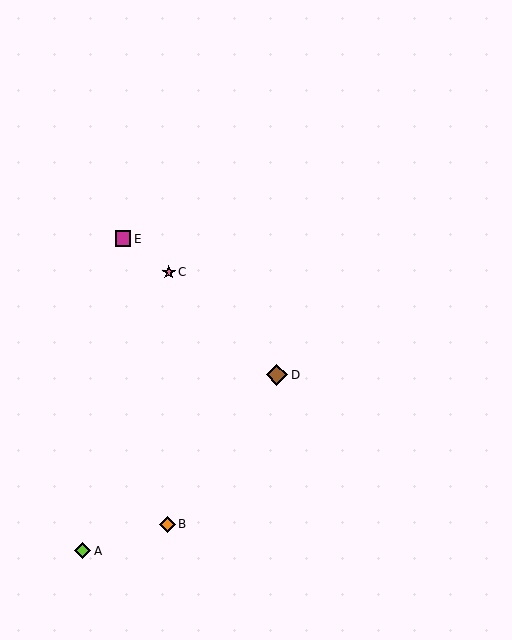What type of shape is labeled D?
Shape D is a brown diamond.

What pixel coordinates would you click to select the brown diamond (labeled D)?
Click at (277, 375) to select the brown diamond D.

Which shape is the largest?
The brown diamond (labeled D) is the largest.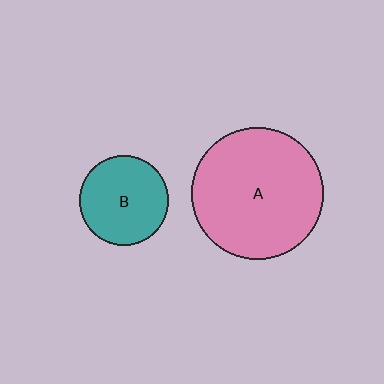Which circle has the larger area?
Circle A (pink).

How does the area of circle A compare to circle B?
Approximately 2.2 times.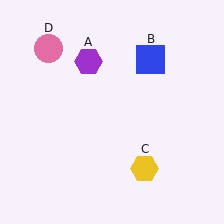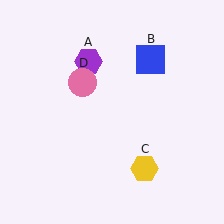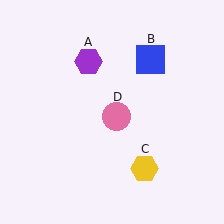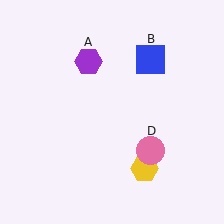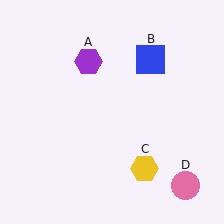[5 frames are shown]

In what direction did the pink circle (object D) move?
The pink circle (object D) moved down and to the right.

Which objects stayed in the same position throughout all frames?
Purple hexagon (object A) and blue square (object B) and yellow hexagon (object C) remained stationary.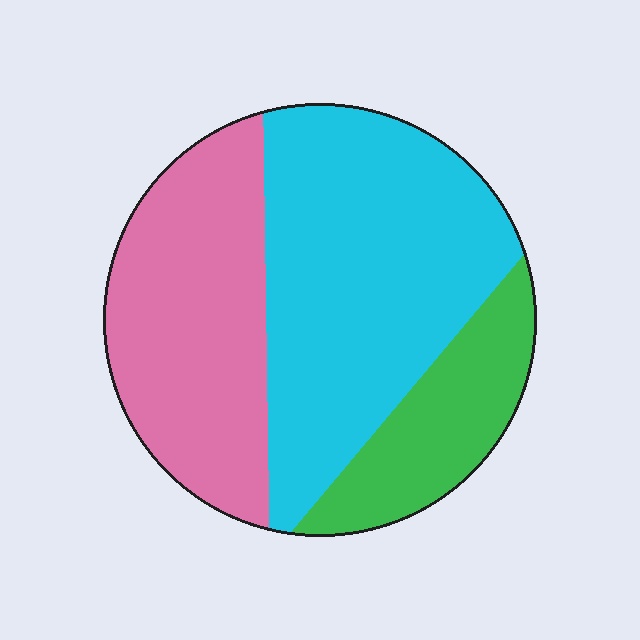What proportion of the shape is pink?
Pink takes up about one third (1/3) of the shape.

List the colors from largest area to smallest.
From largest to smallest: cyan, pink, green.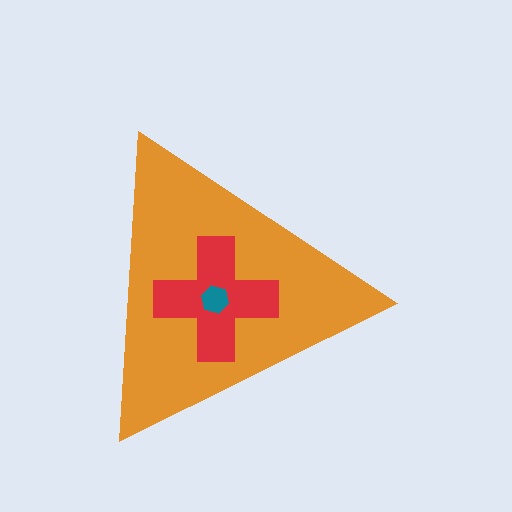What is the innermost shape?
The teal hexagon.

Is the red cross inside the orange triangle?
Yes.